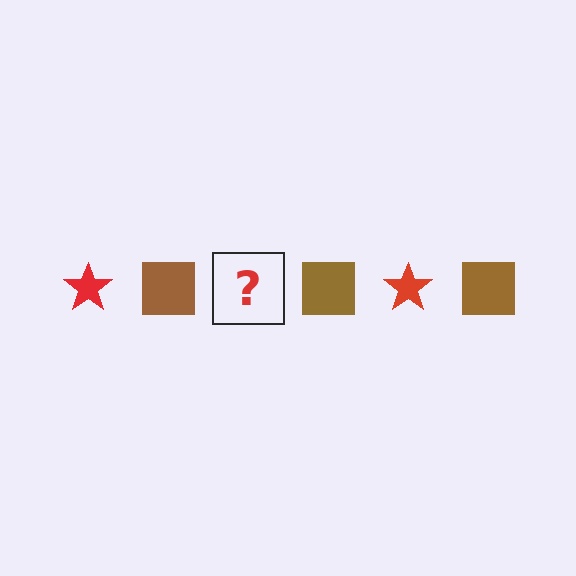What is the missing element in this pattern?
The missing element is a red star.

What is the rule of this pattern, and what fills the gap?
The rule is that the pattern alternates between red star and brown square. The gap should be filled with a red star.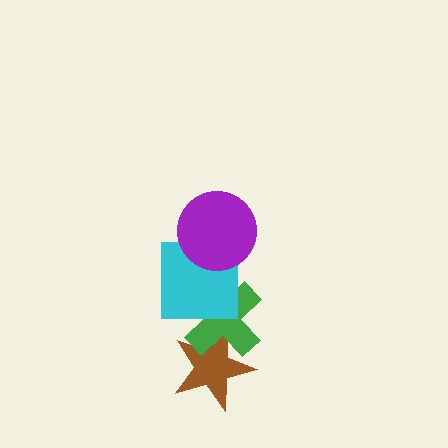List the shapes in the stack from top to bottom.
From top to bottom: the purple circle, the cyan square, the green cross, the brown star.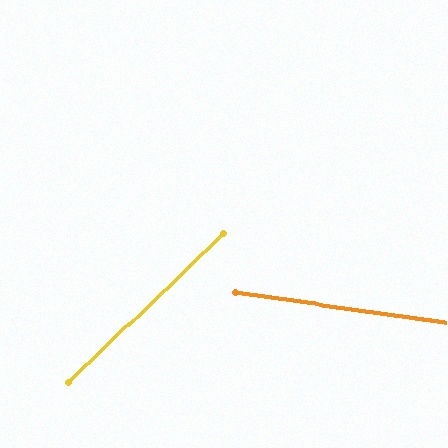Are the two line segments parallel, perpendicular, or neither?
Neither parallel nor perpendicular — they differ by about 52°.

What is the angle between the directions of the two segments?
Approximately 52 degrees.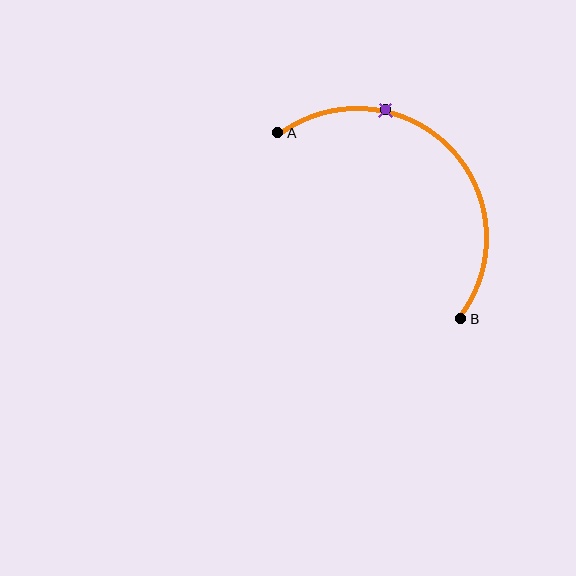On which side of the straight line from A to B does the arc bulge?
The arc bulges above and to the right of the straight line connecting A and B.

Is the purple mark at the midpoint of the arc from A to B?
No. The purple mark lies on the arc but is closer to endpoint A. The arc midpoint would be at the point on the curve equidistant along the arc from both A and B.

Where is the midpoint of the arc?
The arc midpoint is the point on the curve farthest from the straight line joining A and B. It sits above and to the right of that line.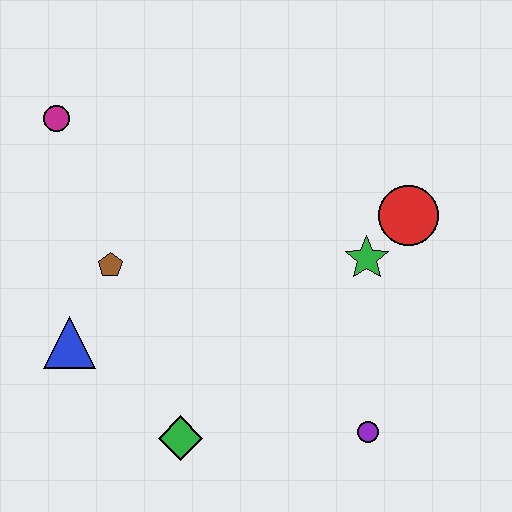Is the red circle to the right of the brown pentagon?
Yes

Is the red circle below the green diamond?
No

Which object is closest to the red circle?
The green star is closest to the red circle.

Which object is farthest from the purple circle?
The magenta circle is farthest from the purple circle.